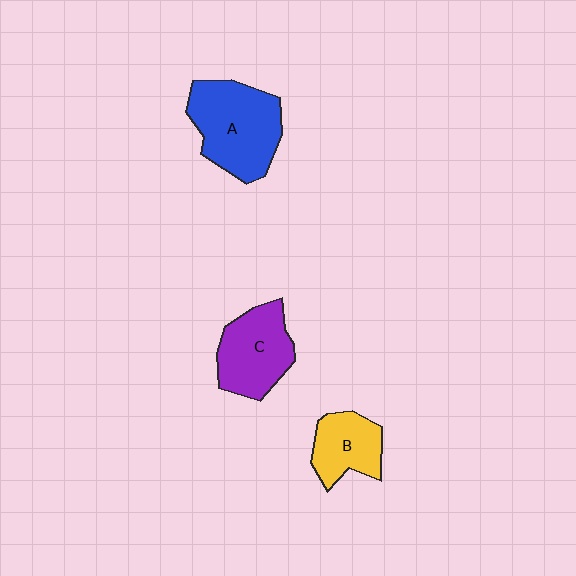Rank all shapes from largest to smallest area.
From largest to smallest: A (blue), C (purple), B (yellow).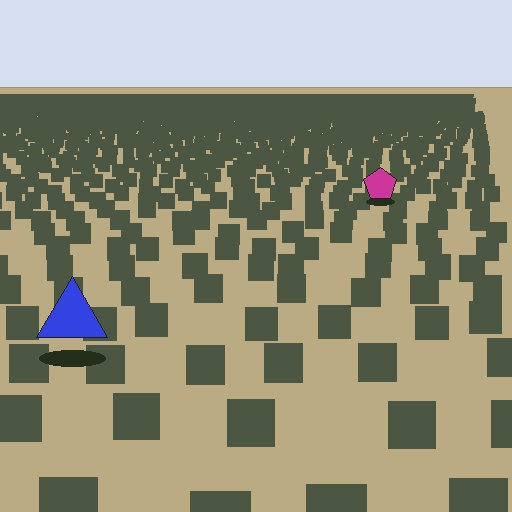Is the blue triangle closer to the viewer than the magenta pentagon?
Yes. The blue triangle is closer — you can tell from the texture gradient: the ground texture is coarser near it.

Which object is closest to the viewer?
The blue triangle is closest. The texture marks near it are larger and more spread out.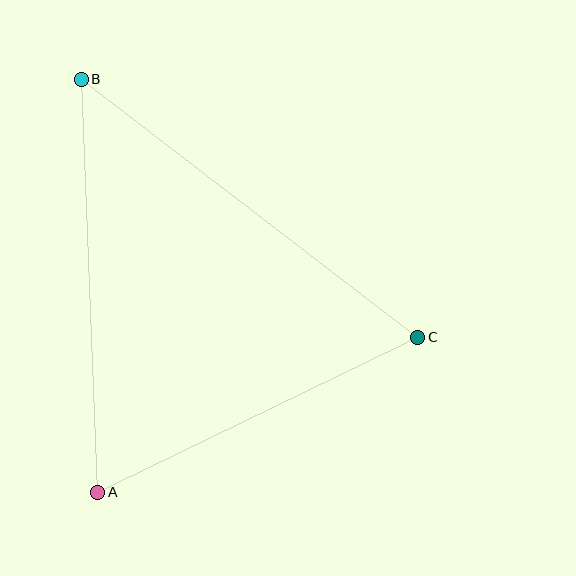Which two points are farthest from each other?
Points B and C are farthest from each other.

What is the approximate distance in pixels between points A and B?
The distance between A and B is approximately 413 pixels.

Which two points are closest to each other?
Points A and C are closest to each other.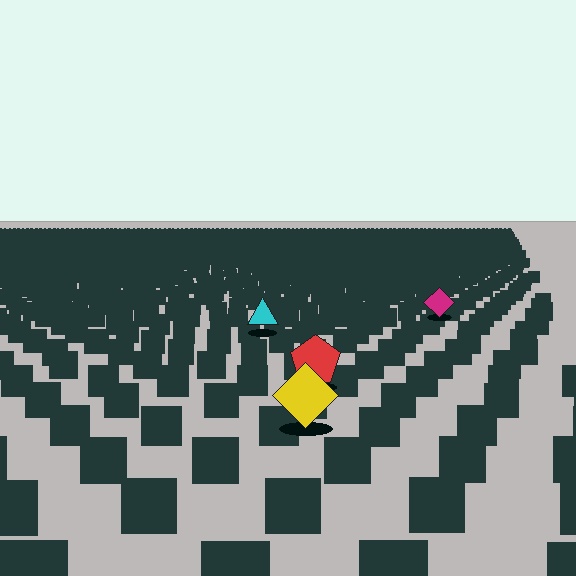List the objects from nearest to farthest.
From nearest to farthest: the yellow diamond, the red pentagon, the cyan triangle, the magenta diamond.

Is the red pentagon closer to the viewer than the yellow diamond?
No. The yellow diamond is closer — you can tell from the texture gradient: the ground texture is coarser near it.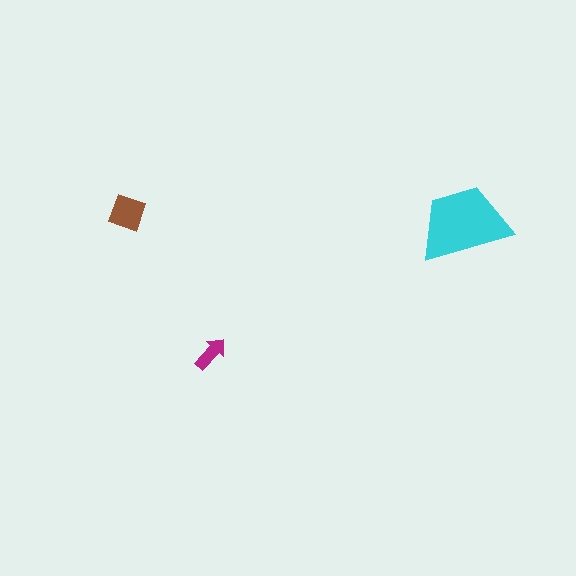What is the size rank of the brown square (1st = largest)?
2nd.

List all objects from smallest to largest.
The magenta arrow, the brown square, the cyan trapezoid.